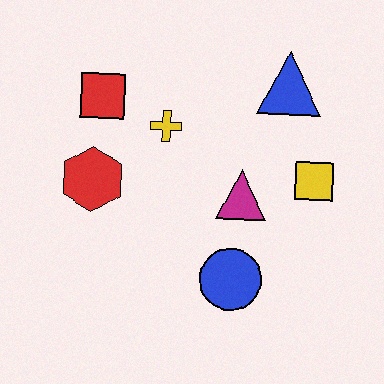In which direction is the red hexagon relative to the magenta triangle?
The red hexagon is to the left of the magenta triangle.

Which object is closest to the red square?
The yellow cross is closest to the red square.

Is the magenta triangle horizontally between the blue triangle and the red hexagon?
Yes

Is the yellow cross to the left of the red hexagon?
No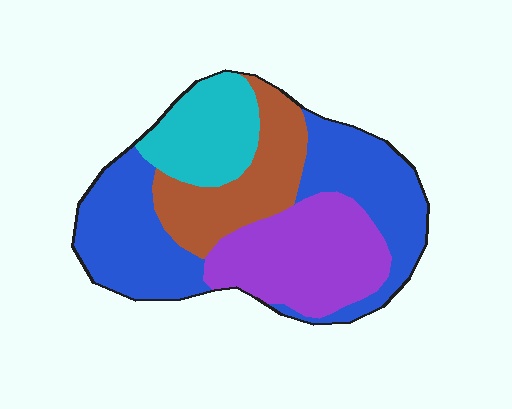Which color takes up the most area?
Blue, at roughly 40%.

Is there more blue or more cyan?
Blue.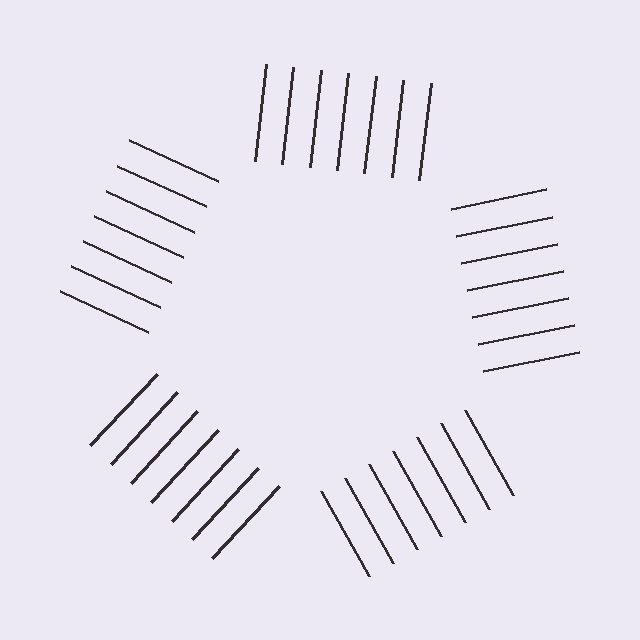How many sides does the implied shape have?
5 sides — the line-ends trace a pentagon.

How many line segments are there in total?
35 — 7 along each of the 5 edges.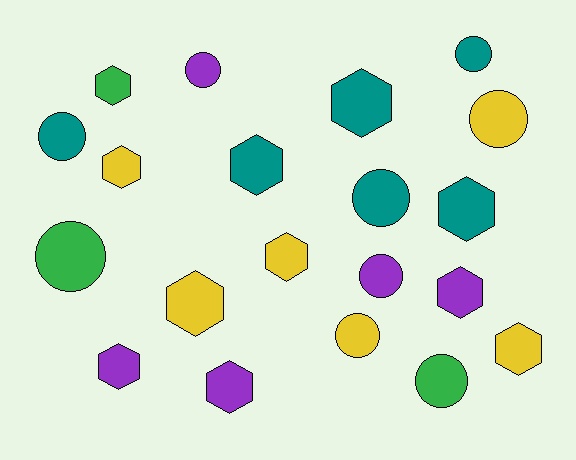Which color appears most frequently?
Yellow, with 6 objects.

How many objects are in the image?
There are 20 objects.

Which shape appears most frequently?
Hexagon, with 11 objects.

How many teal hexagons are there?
There are 3 teal hexagons.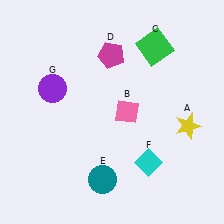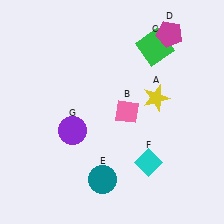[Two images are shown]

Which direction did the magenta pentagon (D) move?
The magenta pentagon (D) moved right.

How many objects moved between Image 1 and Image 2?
3 objects moved between the two images.